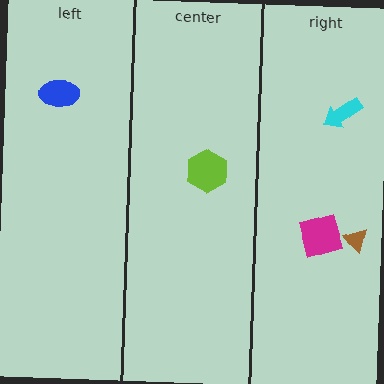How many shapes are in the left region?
1.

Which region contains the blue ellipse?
The left region.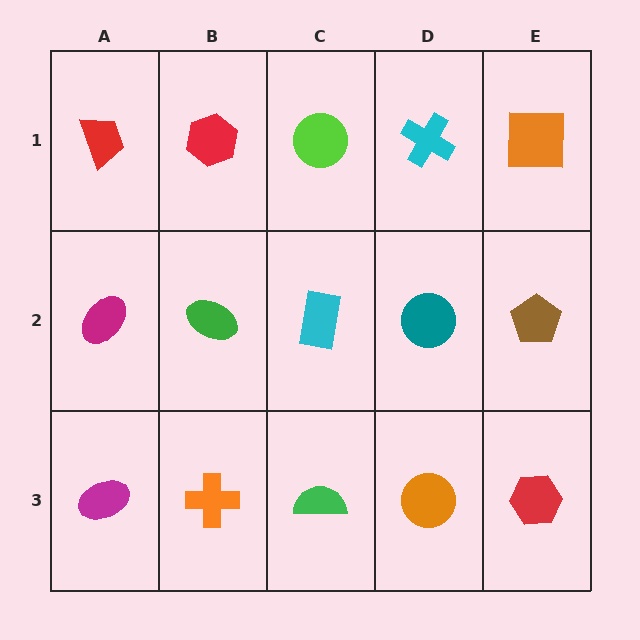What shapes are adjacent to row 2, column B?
A red hexagon (row 1, column B), an orange cross (row 3, column B), a magenta ellipse (row 2, column A), a cyan rectangle (row 2, column C).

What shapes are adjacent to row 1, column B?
A green ellipse (row 2, column B), a red trapezoid (row 1, column A), a lime circle (row 1, column C).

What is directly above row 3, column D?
A teal circle.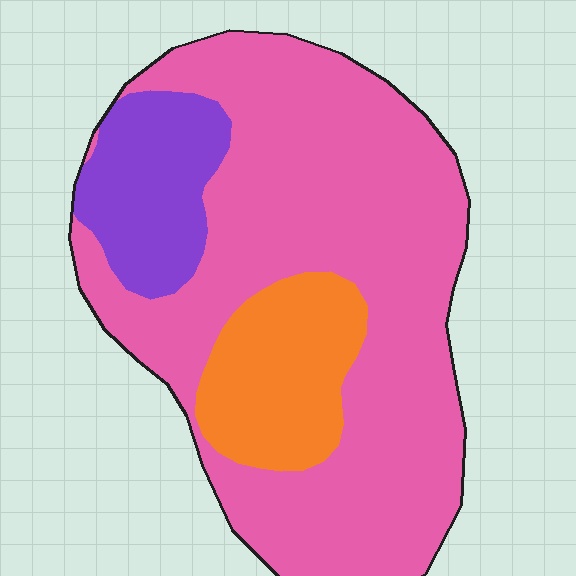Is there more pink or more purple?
Pink.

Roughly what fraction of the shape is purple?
Purple covers around 15% of the shape.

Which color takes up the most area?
Pink, at roughly 70%.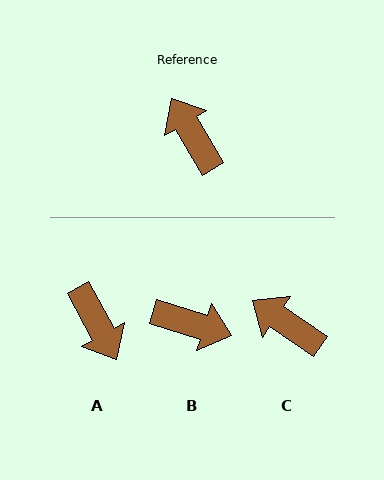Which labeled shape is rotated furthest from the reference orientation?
A, about 178 degrees away.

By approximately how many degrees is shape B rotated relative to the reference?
Approximately 138 degrees clockwise.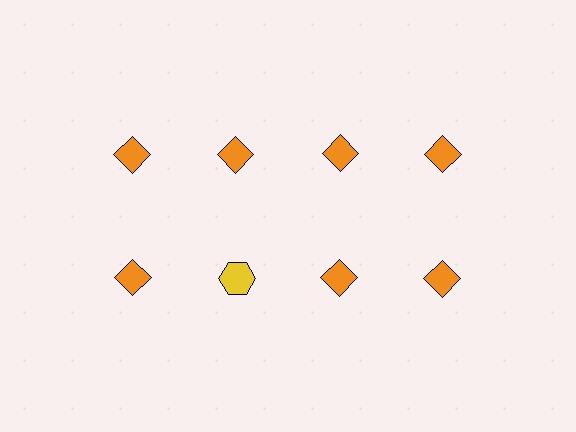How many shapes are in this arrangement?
There are 8 shapes arranged in a grid pattern.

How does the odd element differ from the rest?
It differs in both color (yellow instead of orange) and shape (hexagon instead of diamond).